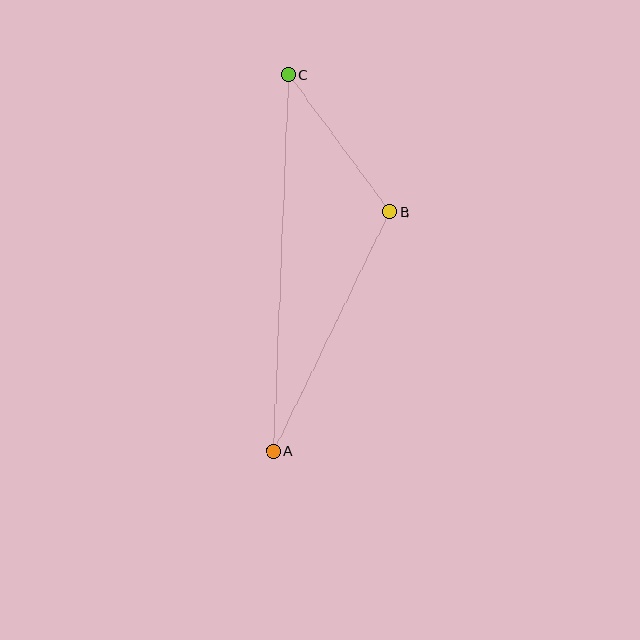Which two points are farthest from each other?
Points A and C are farthest from each other.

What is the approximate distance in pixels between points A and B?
The distance between A and B is approximately 266 pixels.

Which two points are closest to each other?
Points B and C are closest to each other.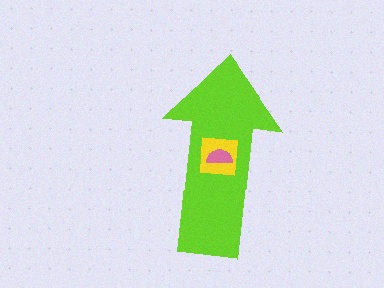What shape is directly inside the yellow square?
The pink semicircle.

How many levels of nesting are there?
3.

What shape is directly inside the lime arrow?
The yellow square.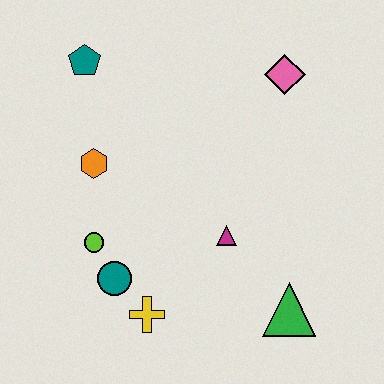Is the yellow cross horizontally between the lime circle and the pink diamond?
Yes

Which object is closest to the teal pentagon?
The orange hexagon is closest to the teal pentagon.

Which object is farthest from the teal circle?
The pink diamond is farthest from the teal circle.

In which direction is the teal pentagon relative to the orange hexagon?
The teal pentagon is above the orange hexagon.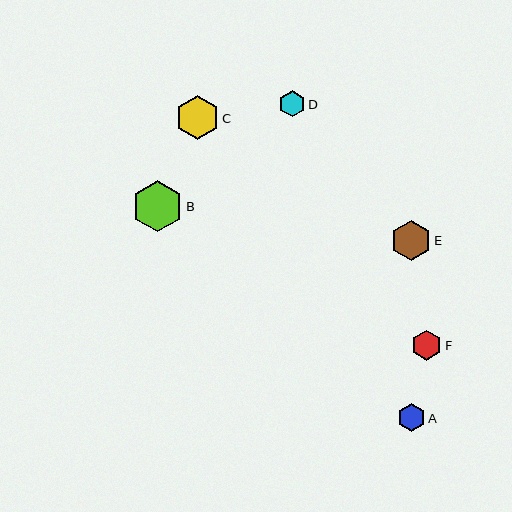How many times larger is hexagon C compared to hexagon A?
Hexagon C is approximately 1.6 times the size of hexagon A.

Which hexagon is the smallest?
Hexagon D is the smallest with a size of approximately 26 pixels.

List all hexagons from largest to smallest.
From largest to smallest: B, C, E, F, A, D.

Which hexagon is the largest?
Hexagon B is the largest with a size of approximately 51 pixels.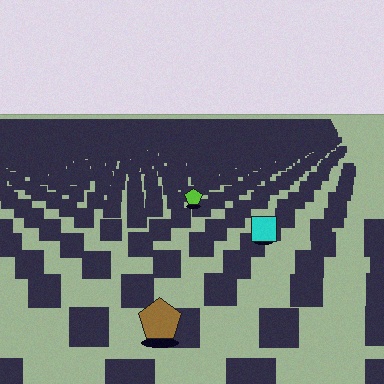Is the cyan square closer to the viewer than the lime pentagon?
Yes. The cyan square is closer — you can tell from the texture gradient: the ground texture is coarser near it.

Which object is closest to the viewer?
The brown pentagon is closest. The texture marks near it are larger and more spread out.